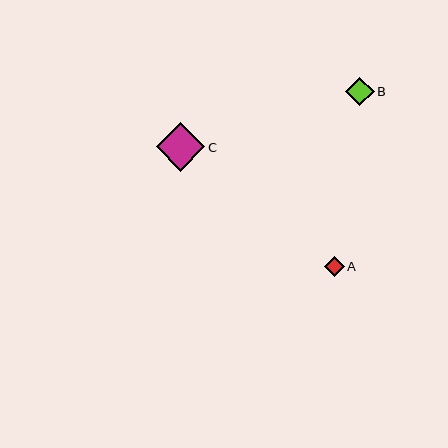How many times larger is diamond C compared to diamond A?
Diamond C is approximately 2.4 times the size of diamond A.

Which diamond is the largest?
Diamond C is the largest with a size of approximately 49 pixels.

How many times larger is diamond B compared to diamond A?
Diamond B is approximately 1.4 times the size of diamond A.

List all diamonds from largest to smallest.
From largest to smallest: C, B, A.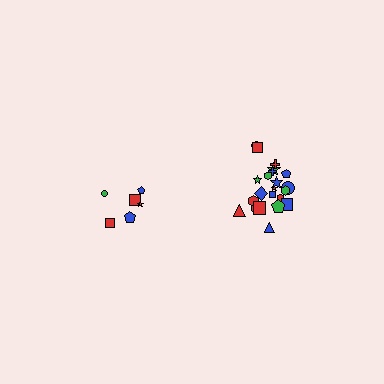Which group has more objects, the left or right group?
The right group.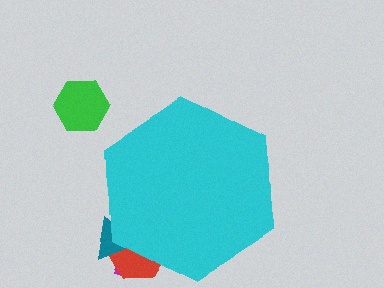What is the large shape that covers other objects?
A cyan hexagon.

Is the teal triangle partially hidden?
Yes, the teal triangle is partially hidden behind the cyan hexagon.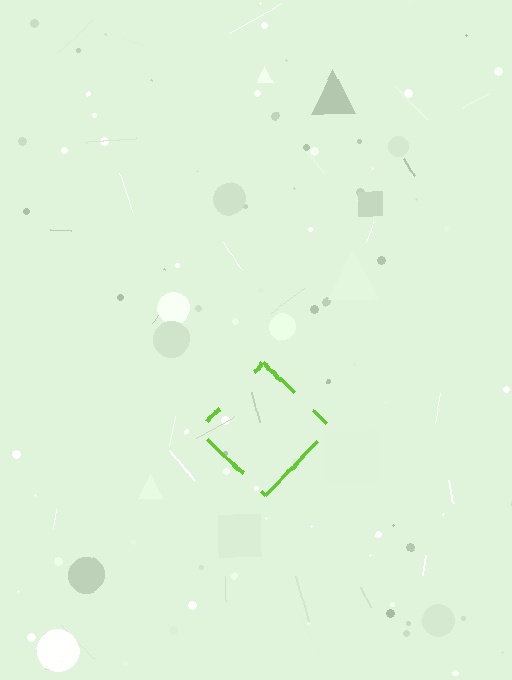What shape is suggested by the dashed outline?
The dashed outline suggests a diamond.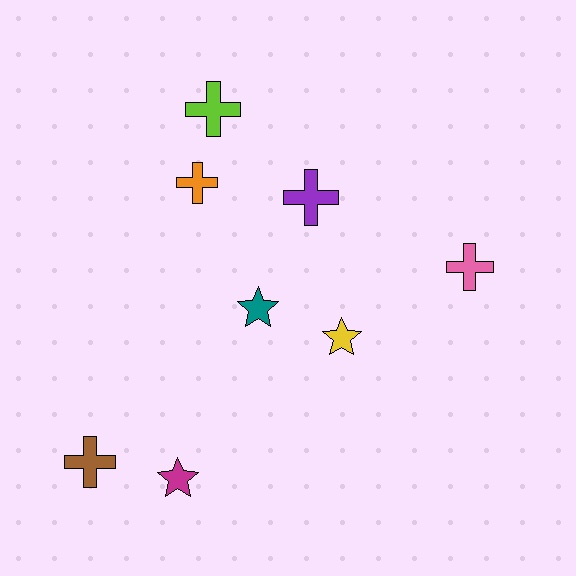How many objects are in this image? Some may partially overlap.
There are 8 objects.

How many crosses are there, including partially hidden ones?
There are 5 crosses.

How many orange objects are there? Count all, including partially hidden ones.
There is 1 orange object.